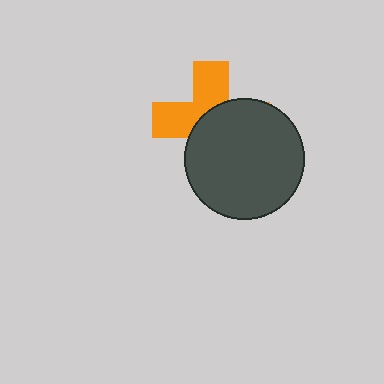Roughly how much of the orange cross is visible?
A small part of it is visible (roughly 45%).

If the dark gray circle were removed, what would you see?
You would see the complete orange cross.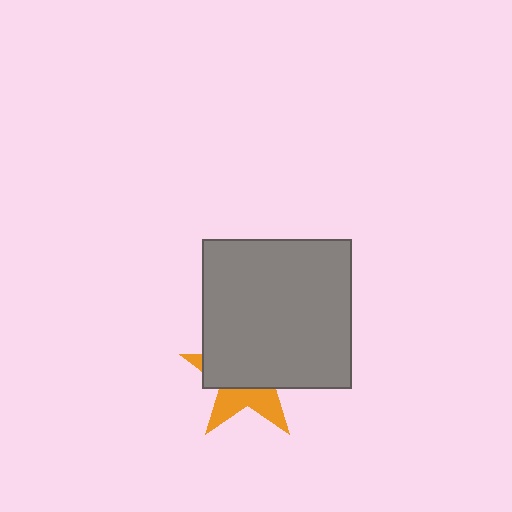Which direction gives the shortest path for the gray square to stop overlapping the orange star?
Moving up gives the shortest separation.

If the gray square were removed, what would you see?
You would see the complete orange star.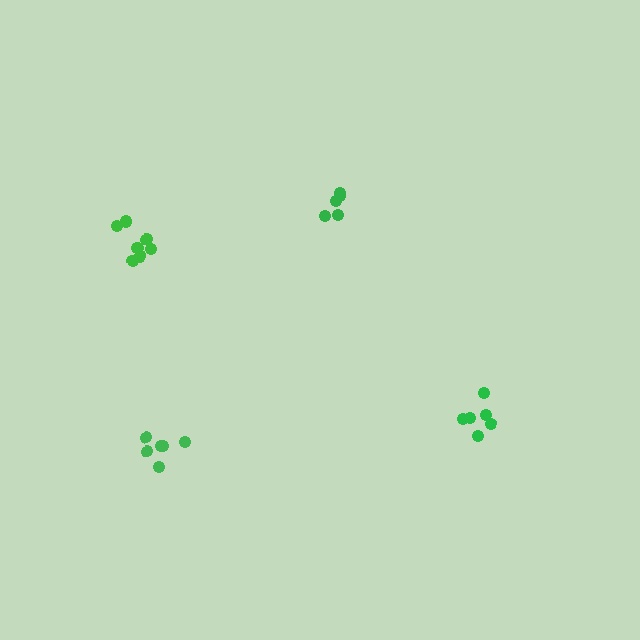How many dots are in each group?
Group 1: 6 dots, Group 2: 5 dots, Group 3: 6 dots, Group 4: 7 dots (24 total).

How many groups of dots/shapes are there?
There are 4 groups.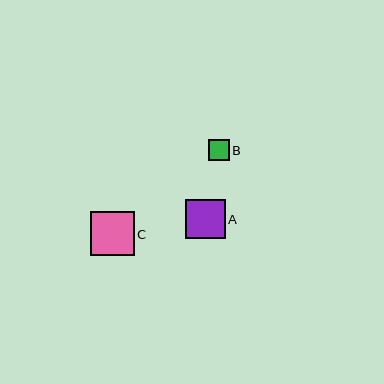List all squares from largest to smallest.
From largest to smallest: C, A, B.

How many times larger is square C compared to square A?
Square C is approximately 1.1 times the size of square A.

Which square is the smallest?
Square B is the smallest with a size of approximately 21 pixels.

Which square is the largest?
Square C is the largest with a size of approximately 44 pixels.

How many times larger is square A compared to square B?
Square A is approximately 1.9 times the size of square B.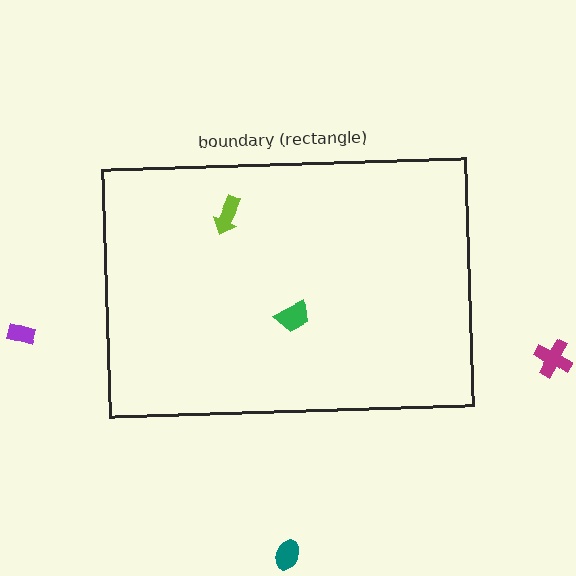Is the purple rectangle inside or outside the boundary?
Outside.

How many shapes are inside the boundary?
2 inside, 3 outside.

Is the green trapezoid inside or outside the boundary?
Inside.